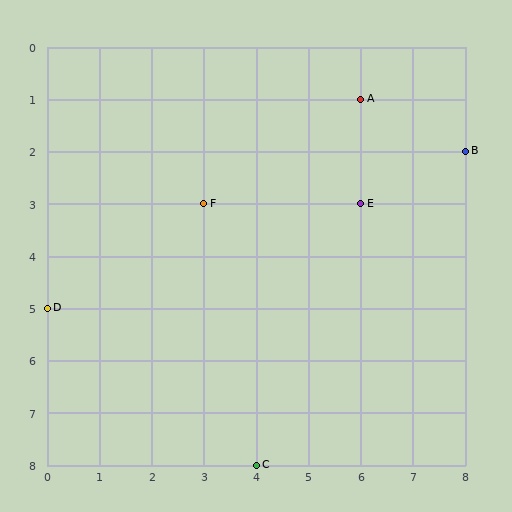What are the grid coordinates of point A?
Point A is at grid coordinates (6, 1).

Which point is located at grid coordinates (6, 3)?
Point E is at (6, 3).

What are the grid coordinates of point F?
Point F is at grid coordinates (3, 3).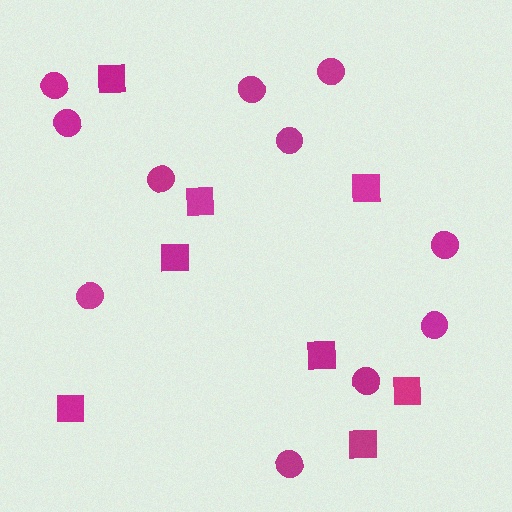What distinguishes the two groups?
There are 2 groups: one group of circles (11) and one group of squares (8).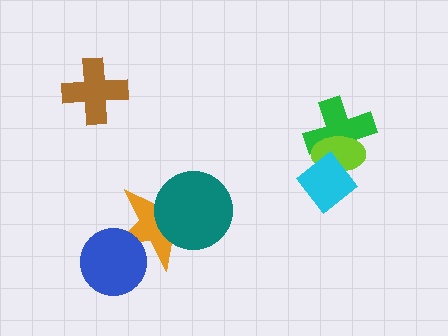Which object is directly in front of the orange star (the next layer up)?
The blue circle is directly in front of the orange star.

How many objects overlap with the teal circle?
1 object overlaps with the teal circle.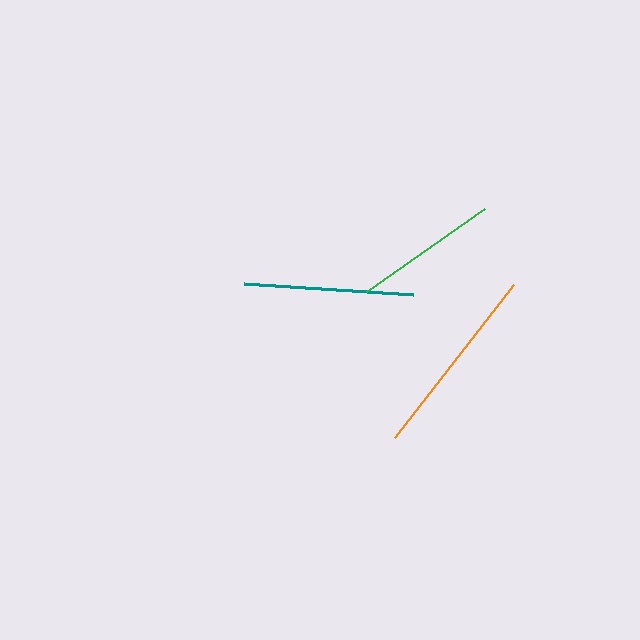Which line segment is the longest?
The orange line is the longest at approximately 194 pixels.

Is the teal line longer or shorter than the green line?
The teal line is longer than the green line.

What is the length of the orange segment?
The orange segment is approximately 194 pixels long.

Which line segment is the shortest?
The green line is the shortest at approximately 145 pixels.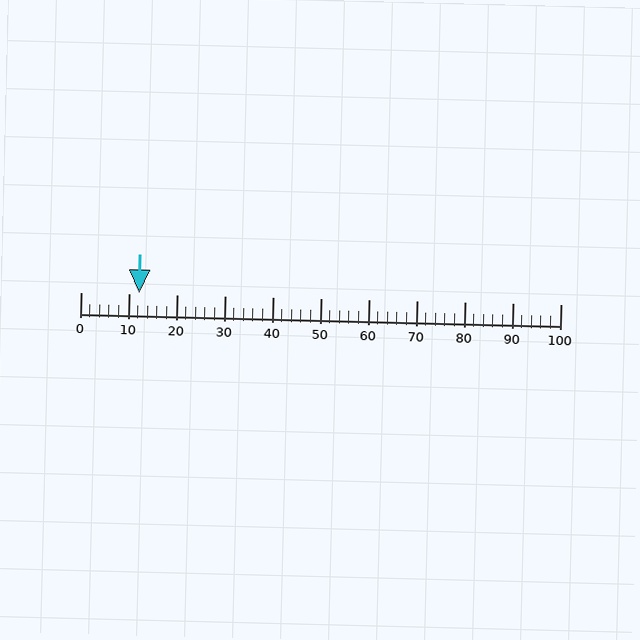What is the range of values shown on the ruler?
The ruler shows values from 0 to 100.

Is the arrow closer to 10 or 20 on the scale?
The arrow is closer to 10.